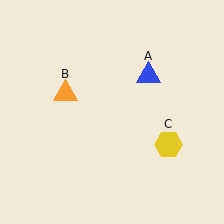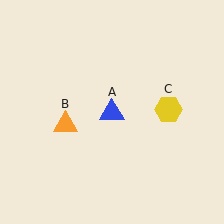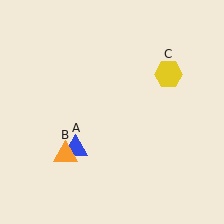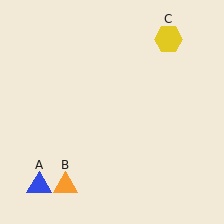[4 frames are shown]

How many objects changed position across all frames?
3 objects changed position: blue triangle (object A), orange triangle (object B), yellow hexagon (object C).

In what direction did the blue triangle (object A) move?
The blue triangle (object A) moved down and to the left.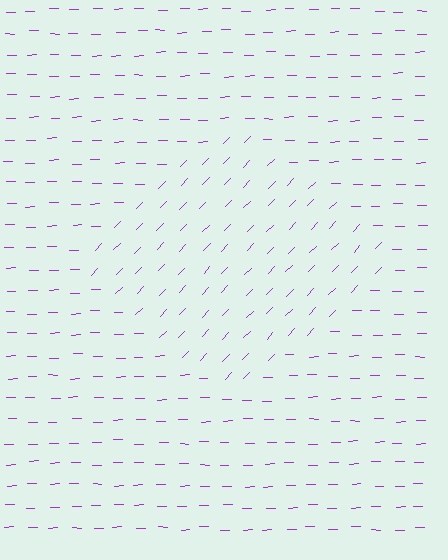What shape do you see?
I see a diamond.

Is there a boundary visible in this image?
Yes, there is a texture boundary formed by a change in line orientation.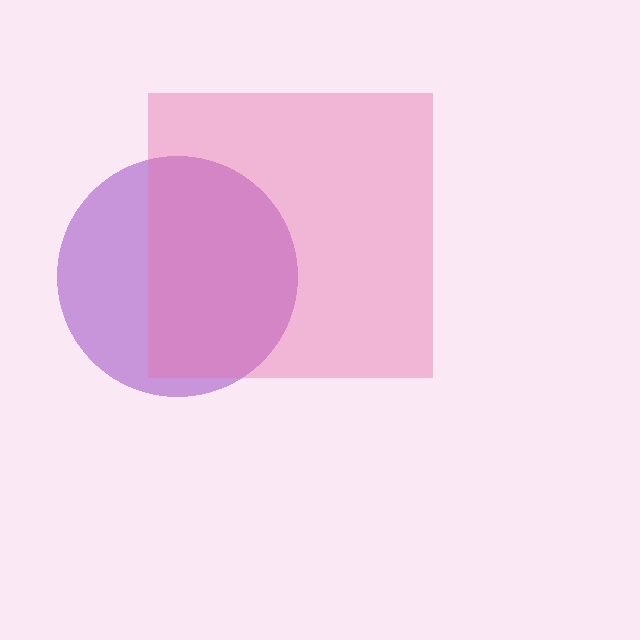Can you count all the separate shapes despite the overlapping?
Yes, there are 2 separate shapes.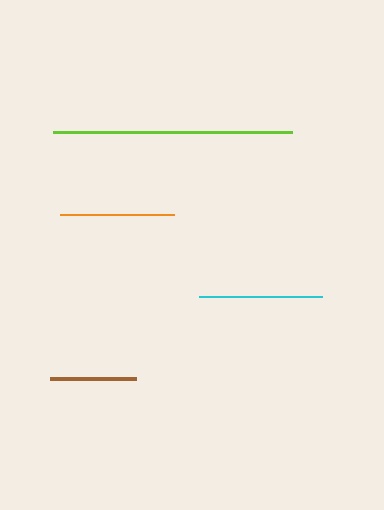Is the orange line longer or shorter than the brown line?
The orange line is longer than the brown line.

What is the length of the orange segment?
The orange segment is approximately 113 pixels long.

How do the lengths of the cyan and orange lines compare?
The cyan and orange lines are approximately the same length.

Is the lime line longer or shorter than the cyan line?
The lime line is longer than the cyan line.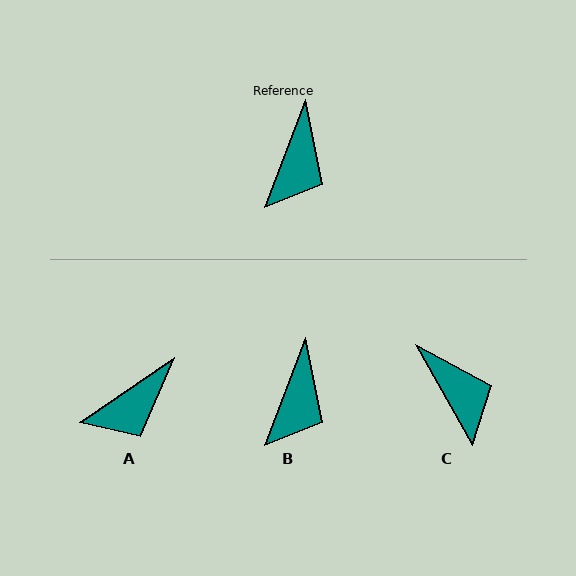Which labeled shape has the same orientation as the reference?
B.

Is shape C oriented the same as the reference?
No, it is off by about 50 degrees.